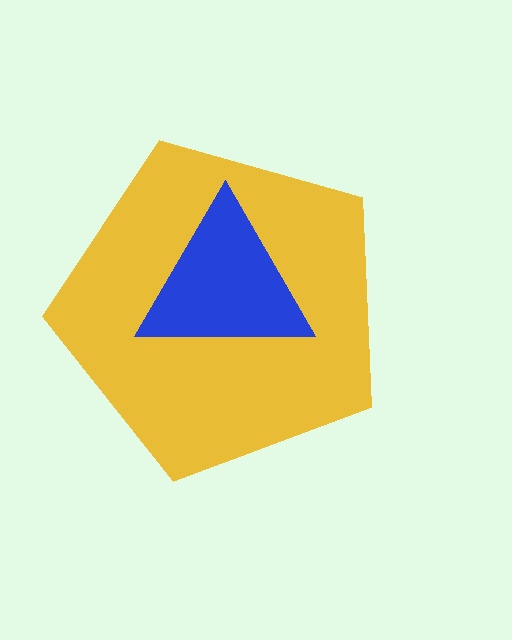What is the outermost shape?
The yellow pentagon.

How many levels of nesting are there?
2.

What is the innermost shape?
The blue triangle.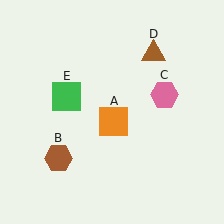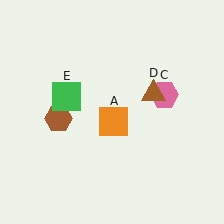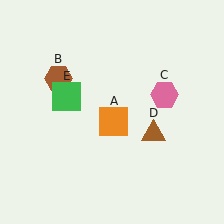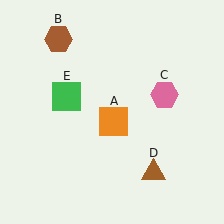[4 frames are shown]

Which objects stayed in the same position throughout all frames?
Orange square (object A) and pink hexagon (object C) and green square (object E) remained stationary.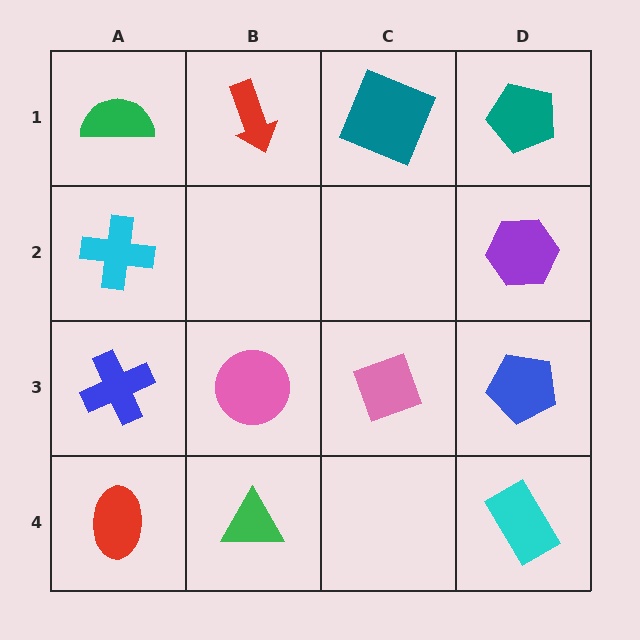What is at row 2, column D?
A purple hexagon.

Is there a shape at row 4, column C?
No, that cell is empty.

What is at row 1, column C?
A teal square.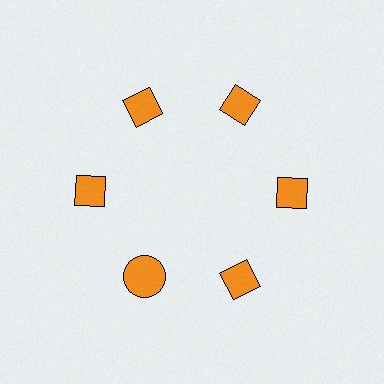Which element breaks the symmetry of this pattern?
The orange circle at roughly the 7 o'clock position breaks the symmetry. All other shapes are orange diamonds.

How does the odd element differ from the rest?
It has a different shape: circle instead of diamond.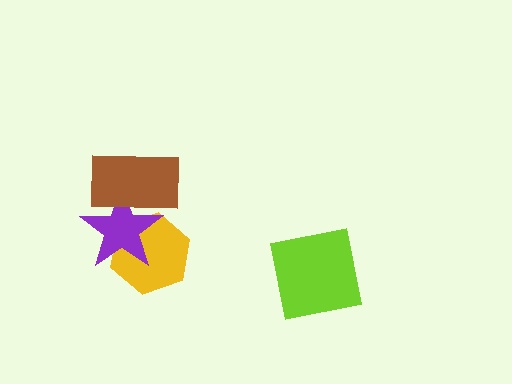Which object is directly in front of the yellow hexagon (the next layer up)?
The purple star is directly in front of the yellow hexagon.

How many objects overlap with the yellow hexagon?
2 objects overlap with the yellow hexagon.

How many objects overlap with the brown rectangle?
2 objects overlap with the brown rectangle.